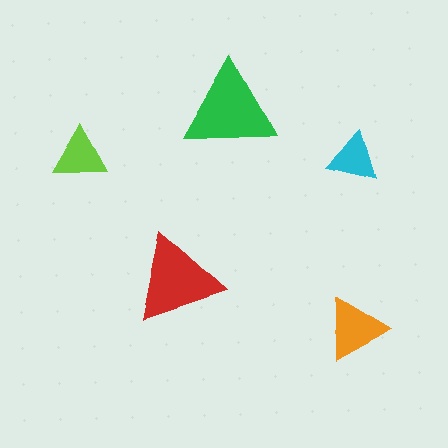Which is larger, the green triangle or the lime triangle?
The green one.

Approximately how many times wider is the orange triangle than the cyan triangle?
About 1.5 times wider.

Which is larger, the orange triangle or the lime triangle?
The orange one.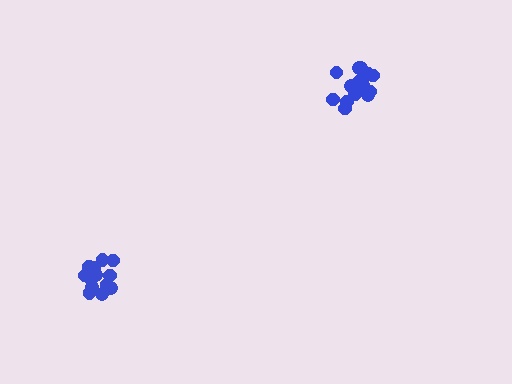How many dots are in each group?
Group 1: 15 dots, Group 2: 14 dots (29 total).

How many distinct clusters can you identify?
There are 2 distinct clusters.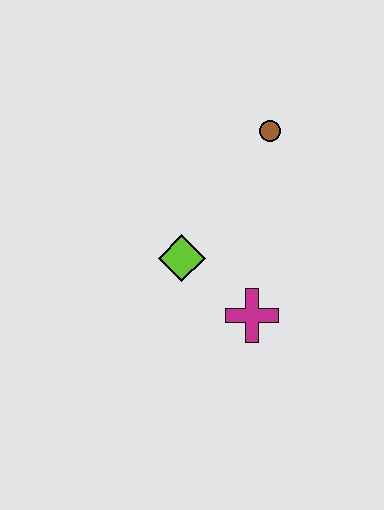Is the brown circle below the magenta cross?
No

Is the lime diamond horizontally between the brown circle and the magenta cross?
No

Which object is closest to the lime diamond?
The magenta cross is closest to the lime diamond.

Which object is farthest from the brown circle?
The magenta cross is farthest from the brown circle.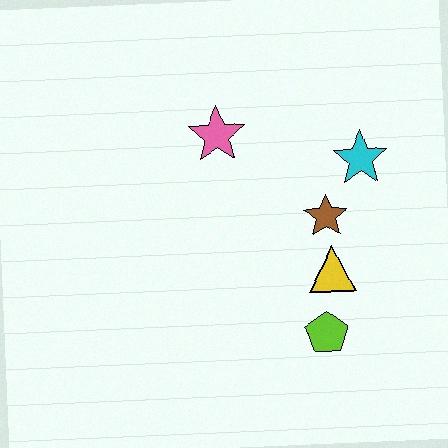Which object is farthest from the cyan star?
The lime pentagon is farthest from the cyan star.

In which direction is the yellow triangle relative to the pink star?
The yellow triangle is below the pink star.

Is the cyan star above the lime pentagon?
Yes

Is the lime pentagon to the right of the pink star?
Yes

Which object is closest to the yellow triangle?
The brown star is closest to the yellow triangle.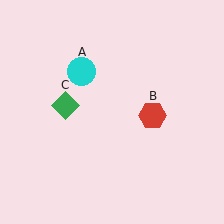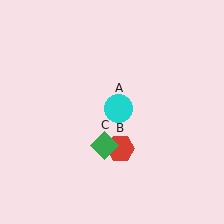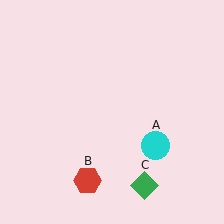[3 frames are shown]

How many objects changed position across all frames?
3 objects changed position: cyan circle (object A), red hexagon (object B), green diamond (object C).